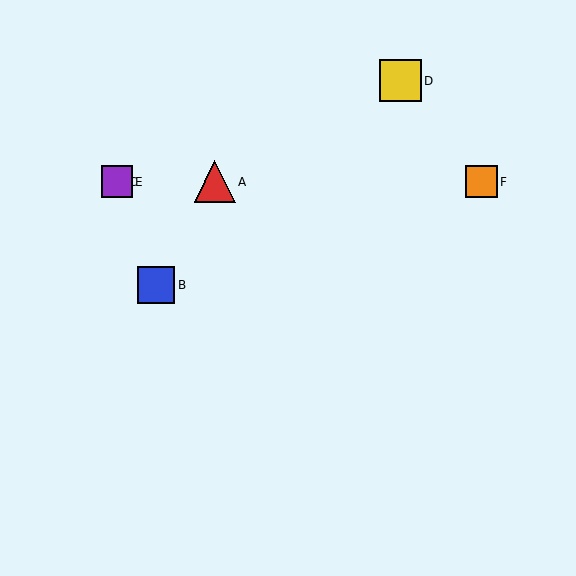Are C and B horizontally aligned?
No, C is at y≈182 and B is at y≈285.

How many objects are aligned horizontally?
4 objects (A, C, E, F) are aligned horizontally.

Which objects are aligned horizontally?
Objects A, C, E, F are aligned horizontally.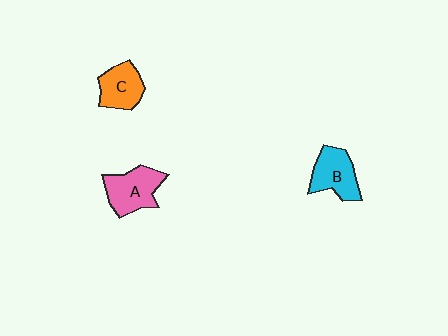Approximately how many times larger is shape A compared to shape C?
Approximately 1.2 times.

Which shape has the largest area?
Shape A (pink).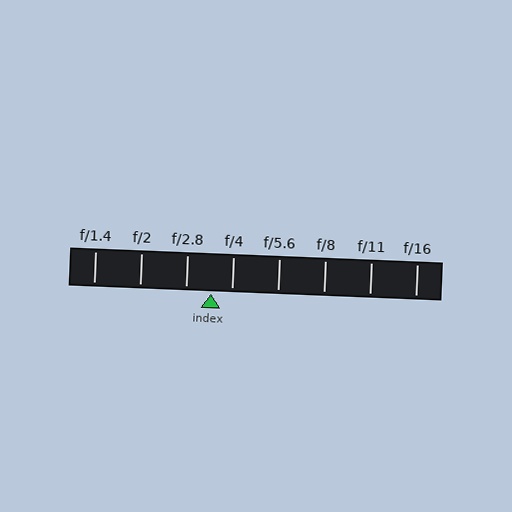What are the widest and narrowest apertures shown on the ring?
The widest aperture shown is f/1.4 and the narrowest is f/16.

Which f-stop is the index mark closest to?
The index mark is closest to f/4.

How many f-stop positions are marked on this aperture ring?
There are 8 f-stop positions marked.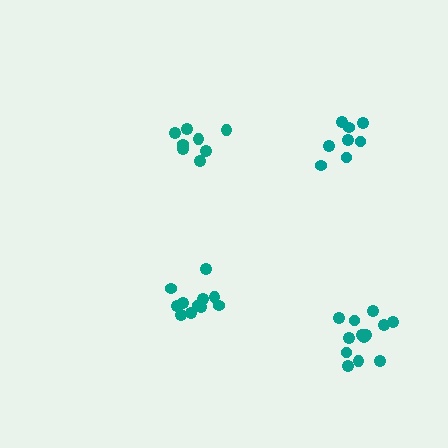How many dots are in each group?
Group 1: 13 dots, Group 2: 8 dots, Group 3: 11 dots, Group 4: 8 dots (40 total).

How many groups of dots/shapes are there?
There are 4 groups.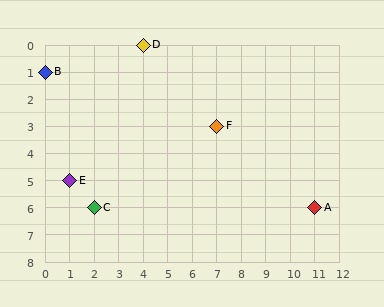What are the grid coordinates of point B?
Point B is at grid coordinates (0, 1).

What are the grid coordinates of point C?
Point C is at grid coordinates (2, 6).